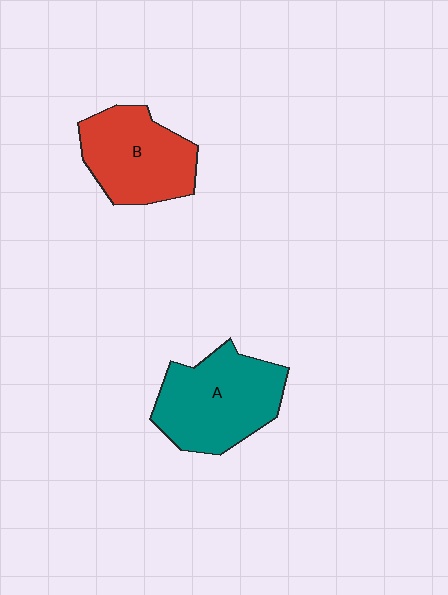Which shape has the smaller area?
Shape B (red).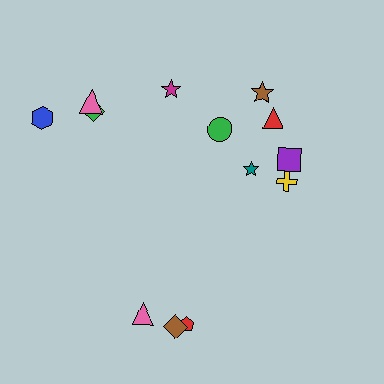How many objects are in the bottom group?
There are 3 objects.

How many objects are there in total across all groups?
There are 13 objects.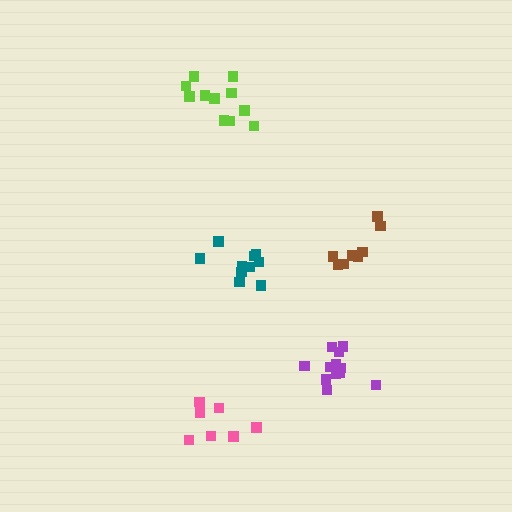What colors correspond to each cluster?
The clusters are colored: teal, brown, purple, pink, lime.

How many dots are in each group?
Group 1: 10 dots, Group 2: 8 dots, Group 3: 12 dots, Group 4: 7 dots, Group 5: 11 dots (48 total).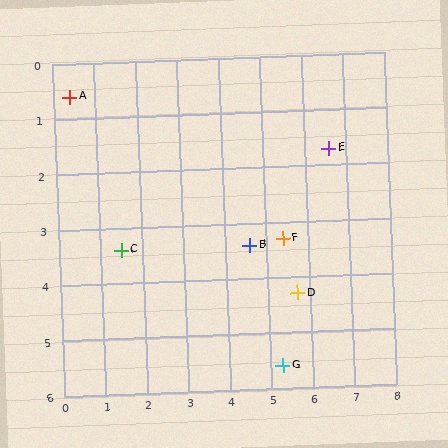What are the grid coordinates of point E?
Point E is at approximately (6.6, 1.7).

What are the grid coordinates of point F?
Point F is at approximately (5.4, 3.3).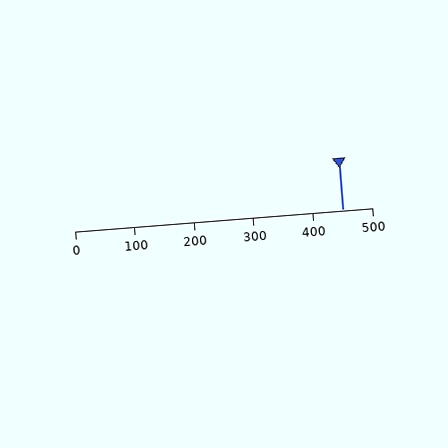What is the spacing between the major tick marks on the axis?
The major ticks are spaced 100 apart.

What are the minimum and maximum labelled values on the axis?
The axis runs from 0 to 500.